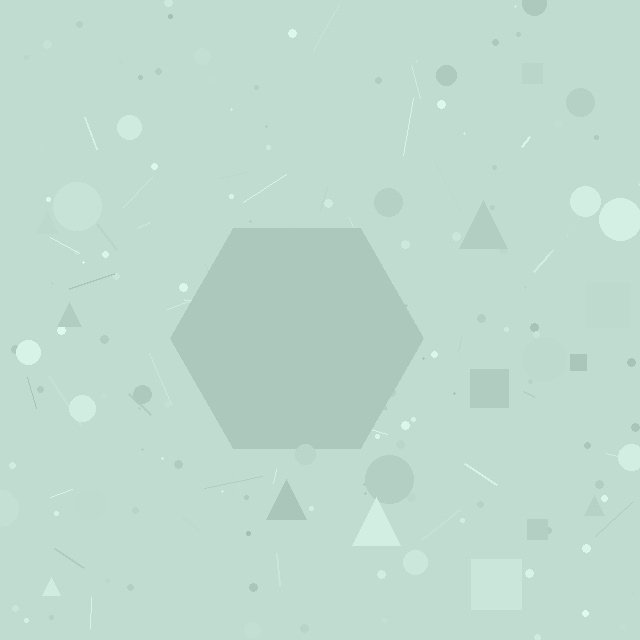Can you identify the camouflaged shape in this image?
The camouflaged shape is a hexagon.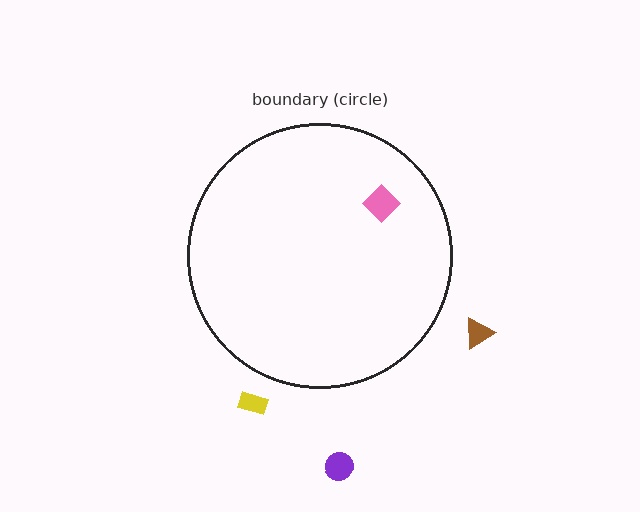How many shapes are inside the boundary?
1 inside, 3 outside.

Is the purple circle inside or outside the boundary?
Outside.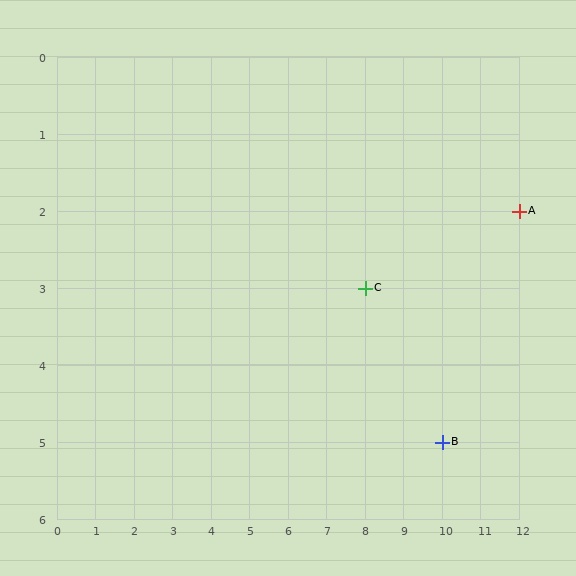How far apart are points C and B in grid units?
Points C and B are 2 columns and 2 rows apart (about 2.8 grid units diagonally).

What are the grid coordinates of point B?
Point B is at grid coordinates (10, 5).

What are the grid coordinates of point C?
Point C is at grid coordinates (8, 3).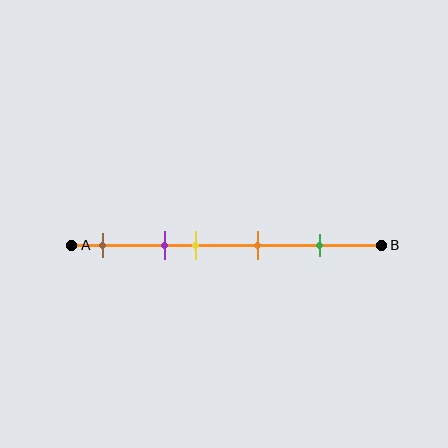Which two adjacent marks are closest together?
The purple and yellow marks are the closest adjacent pair.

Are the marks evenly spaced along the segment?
No, the marks are not evenly spaced.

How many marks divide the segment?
There are 5 marks dividing the segment.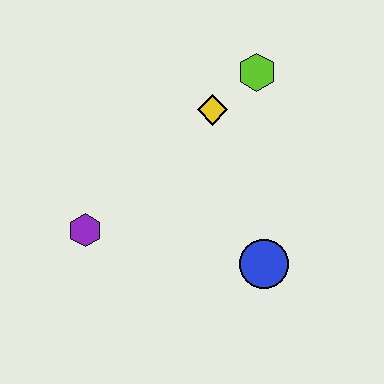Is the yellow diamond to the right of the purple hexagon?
Yes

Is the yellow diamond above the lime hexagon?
No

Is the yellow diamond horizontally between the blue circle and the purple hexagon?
Yes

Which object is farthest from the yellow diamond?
The purple hexagon is farthest from the yellow diamond.